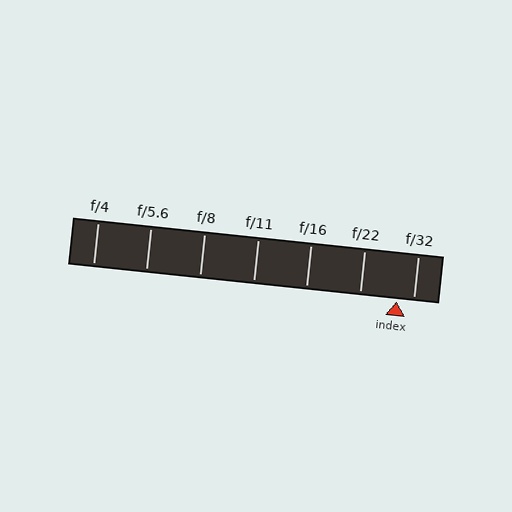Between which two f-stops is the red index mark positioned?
The index mark is between f/22 and f/32.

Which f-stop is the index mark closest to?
The index mark is closest to f/32.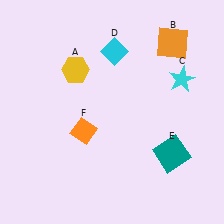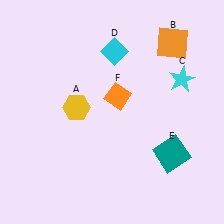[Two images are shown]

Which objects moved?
The objects that moved are: the yellow hexagon (A), the orange diamond (F).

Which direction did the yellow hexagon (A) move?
The yellow hexagon (A) moved down.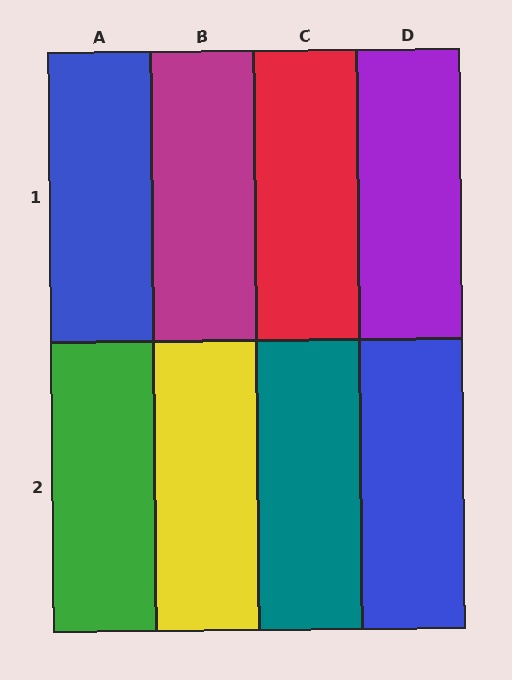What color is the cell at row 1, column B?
Magenta.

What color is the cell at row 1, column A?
Blue.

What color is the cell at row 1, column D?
Purple.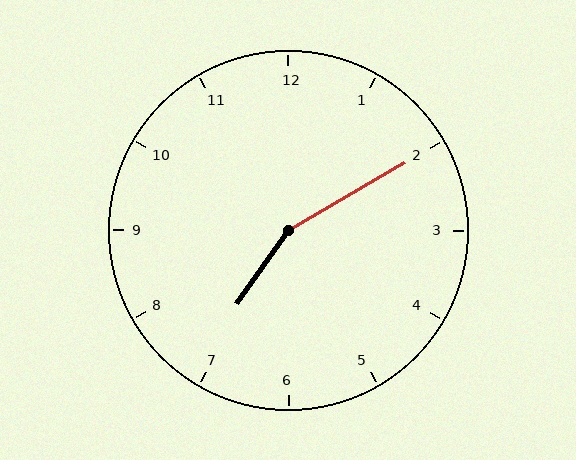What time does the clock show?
7:10.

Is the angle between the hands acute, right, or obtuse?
It is obtuse.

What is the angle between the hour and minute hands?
Approximately 155 degrees.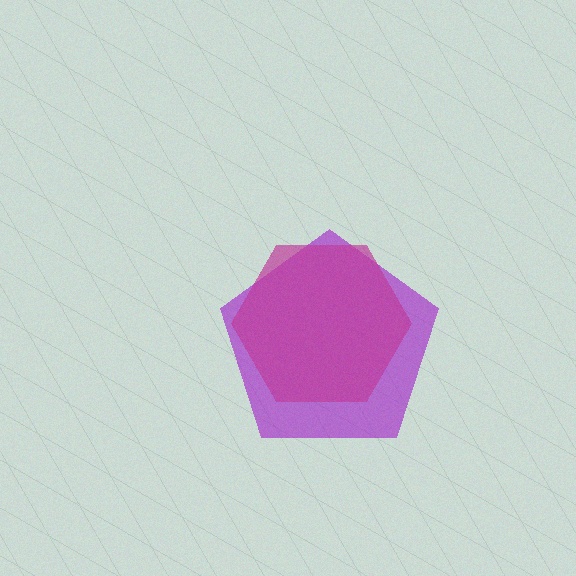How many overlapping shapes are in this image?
There are 2 overlapping shapes in the image.